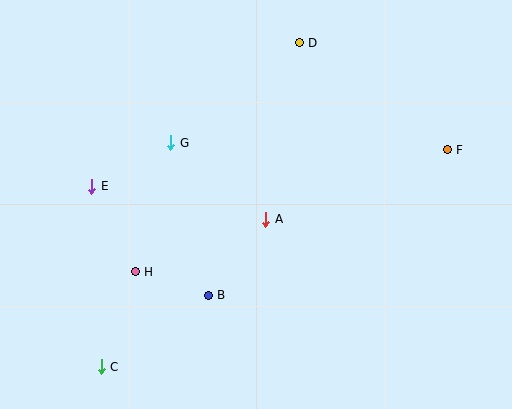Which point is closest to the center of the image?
Point A at (266, 219) is closest to the center.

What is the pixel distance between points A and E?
The distance between A and E is 177 pixels.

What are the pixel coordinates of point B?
Point B is at (208, 295).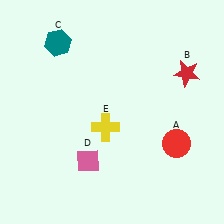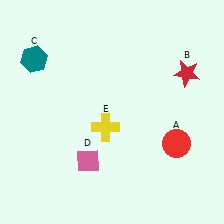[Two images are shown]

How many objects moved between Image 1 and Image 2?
1 object moved between the two images.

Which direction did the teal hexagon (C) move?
The teal hexagon (C) moved left.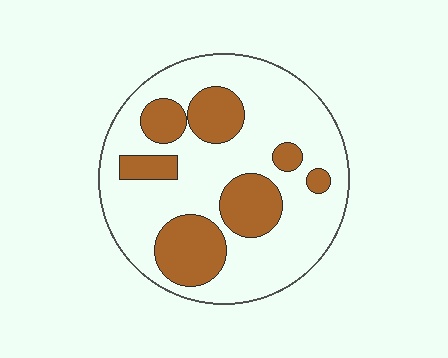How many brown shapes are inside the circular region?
7.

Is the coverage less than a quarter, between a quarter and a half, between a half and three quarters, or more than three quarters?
Between a quarter and a half.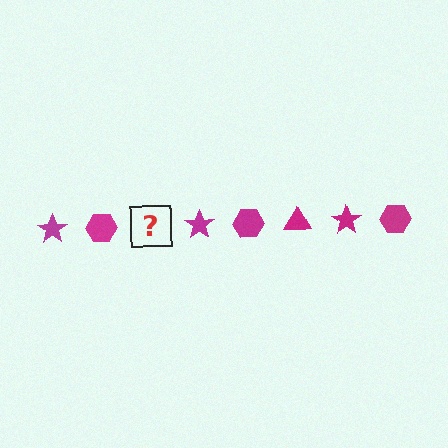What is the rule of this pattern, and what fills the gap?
The rule is that the pattern cycles through star, hexagon, triangle shapes in magenta. The gap should be filled with a magenta triangle.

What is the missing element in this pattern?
The missing element is a magenta triangle.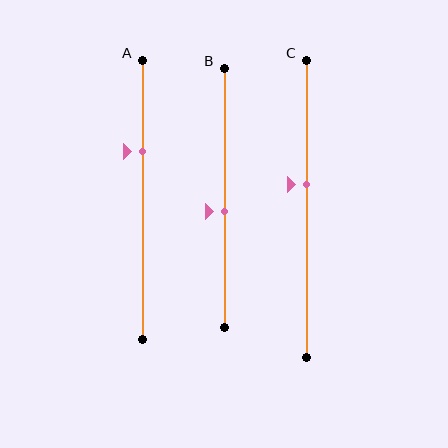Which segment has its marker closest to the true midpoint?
Segment B has its marker closest to the true midpoint.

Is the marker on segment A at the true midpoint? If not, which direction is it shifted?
No, the marker on segment A is shifted upward by about 17% of the segment length.